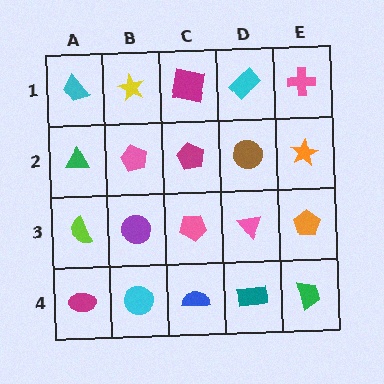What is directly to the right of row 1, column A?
A yellow star.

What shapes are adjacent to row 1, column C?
A magenta pentagon (row 2, column C), a yellow star (row 1, column B), a cyan rectangle (row 1, column D).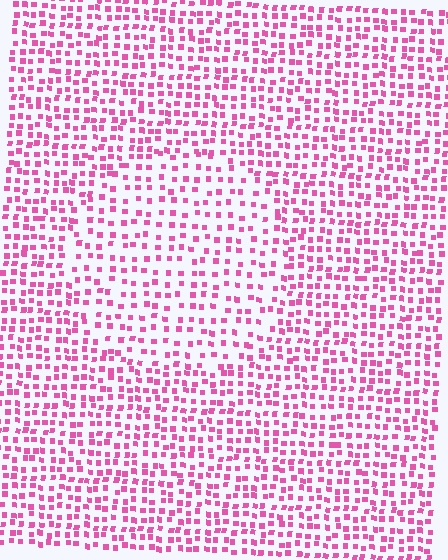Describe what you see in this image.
The image contains small pink elements arranged at two different densities. A circle-shaped region is visible where the elements are less densely packed than the surrounding area.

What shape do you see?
I see a circle.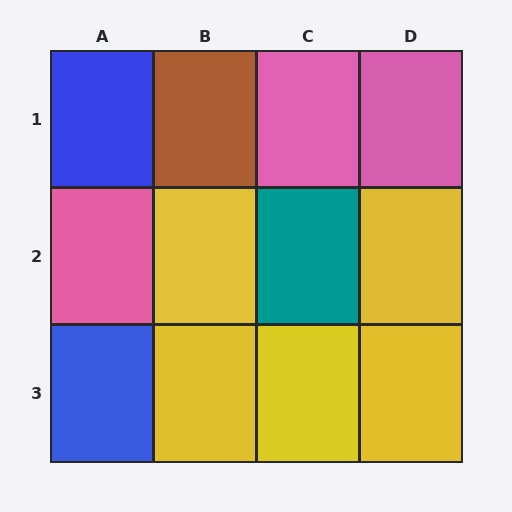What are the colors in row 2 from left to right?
Pink, yellow, teal, yellow.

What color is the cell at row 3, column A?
Blue.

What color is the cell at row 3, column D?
Yellow.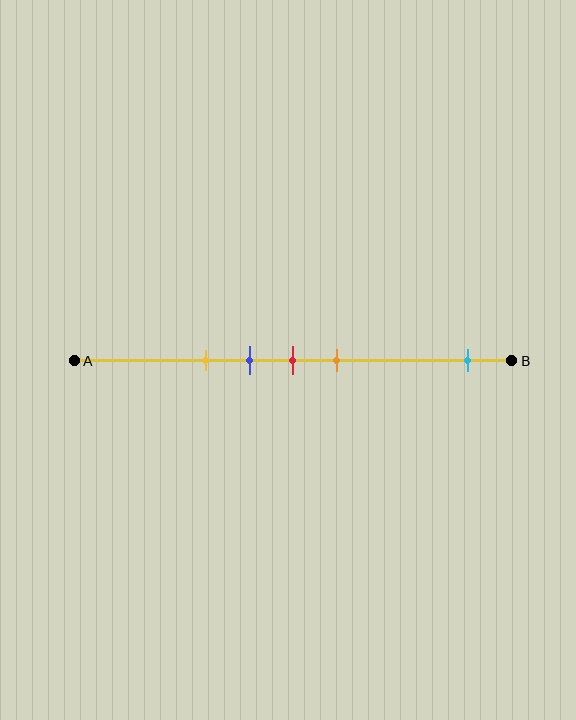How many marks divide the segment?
There are 5 marks dividing the segment.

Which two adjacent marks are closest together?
The blue and red marks are the closest adjacent pair.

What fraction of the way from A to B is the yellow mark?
The yellow mark is approximately 30% (0.3) of the way from A to B.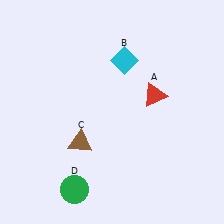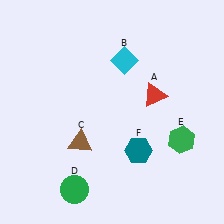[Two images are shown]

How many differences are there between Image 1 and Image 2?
There are 2 differences between the two images.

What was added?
A green hexagon (E), a teal hexagon (F) were added in Image 2.